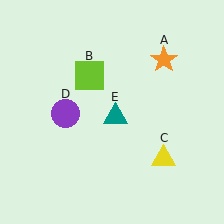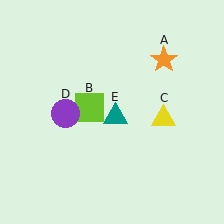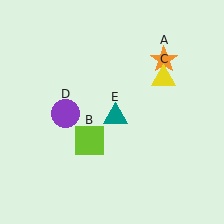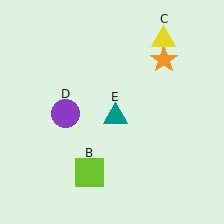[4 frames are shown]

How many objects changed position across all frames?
2 objects changed position: lime square (object B), yellow triangle (object C).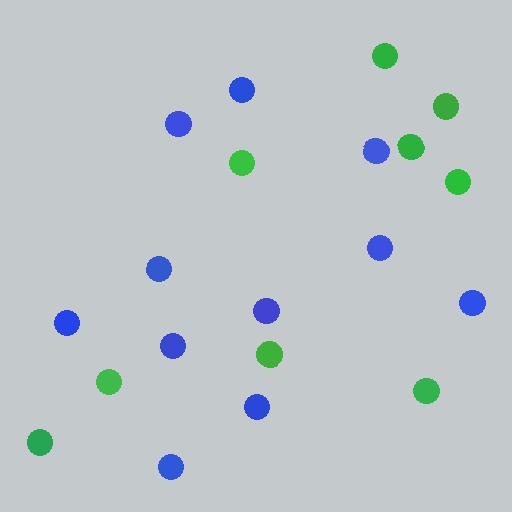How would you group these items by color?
There are 2 groups: one group of blue circles (11) and one group of green circles (9).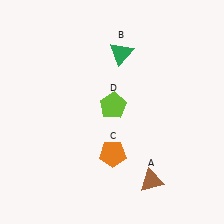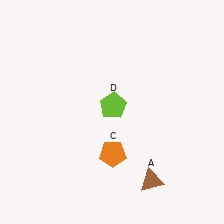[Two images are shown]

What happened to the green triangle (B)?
The green triangle (B) was removed in Image 2. It was in the top-right area of Image 1.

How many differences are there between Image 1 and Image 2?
There is 1 difference between the two images.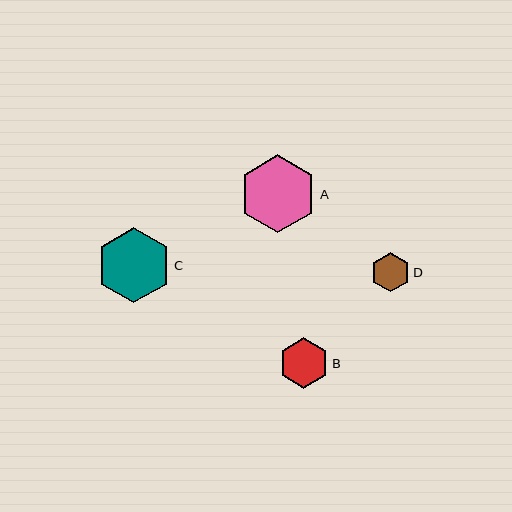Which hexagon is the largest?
Hexagon A is the largest with a size of approximately 78 pixels.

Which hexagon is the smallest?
Hexagon D is the smallest with a size of approximately 39 pixels.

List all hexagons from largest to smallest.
From largest to smallest: A, C, B, D.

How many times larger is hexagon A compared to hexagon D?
Hexagon A is approximately 2.0 times the size of hexagon D.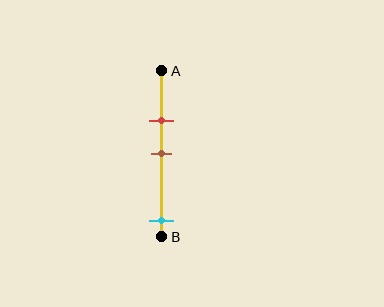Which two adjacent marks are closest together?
The red and brown marks are the closest adjacent pair.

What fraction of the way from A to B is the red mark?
The red mark is approximately 30% (0.3) of the way from A to B.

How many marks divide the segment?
There are 3 marks dividing the segment.